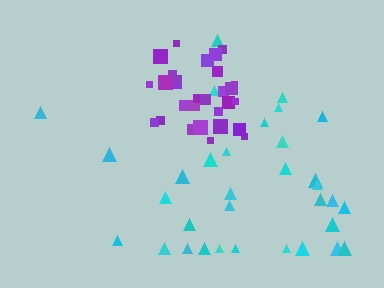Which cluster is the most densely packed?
Purple.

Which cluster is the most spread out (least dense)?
Cyan.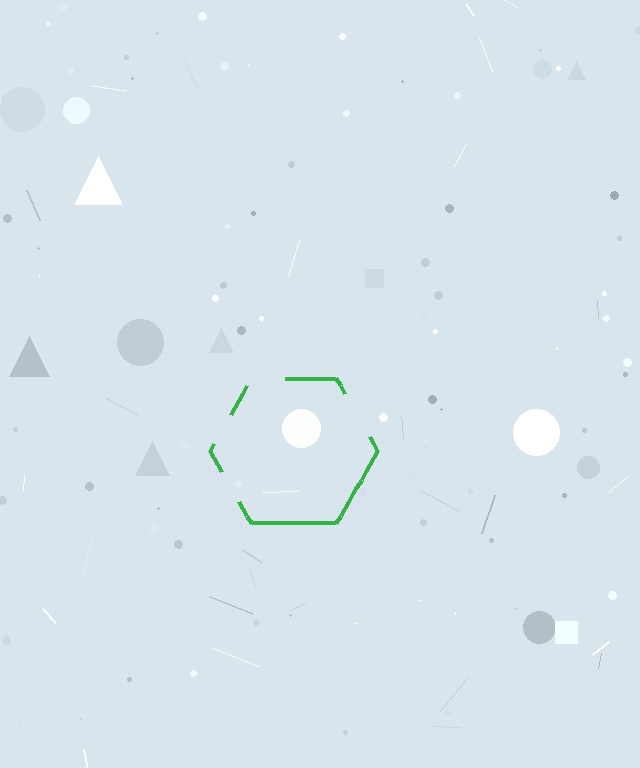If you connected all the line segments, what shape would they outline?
They would outline a hexagon.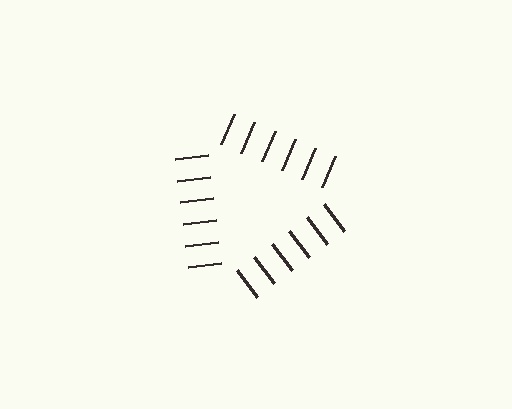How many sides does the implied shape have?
3 sides — the line-ends trace a triangle.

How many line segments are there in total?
18 — 6 along each of the 3 edges.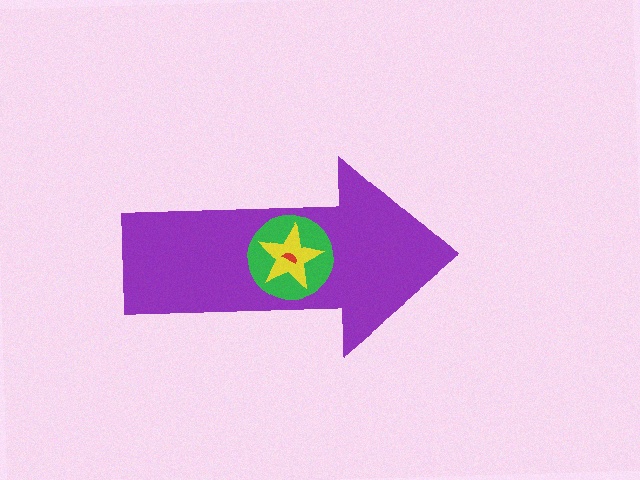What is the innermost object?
The red semicircle.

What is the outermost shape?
The purple arrow.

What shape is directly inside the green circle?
The yellow star.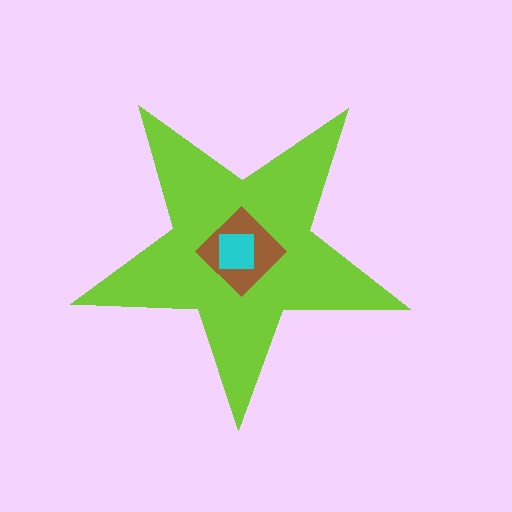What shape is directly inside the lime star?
The brown diamond.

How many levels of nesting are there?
3.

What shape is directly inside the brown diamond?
The cyan square.